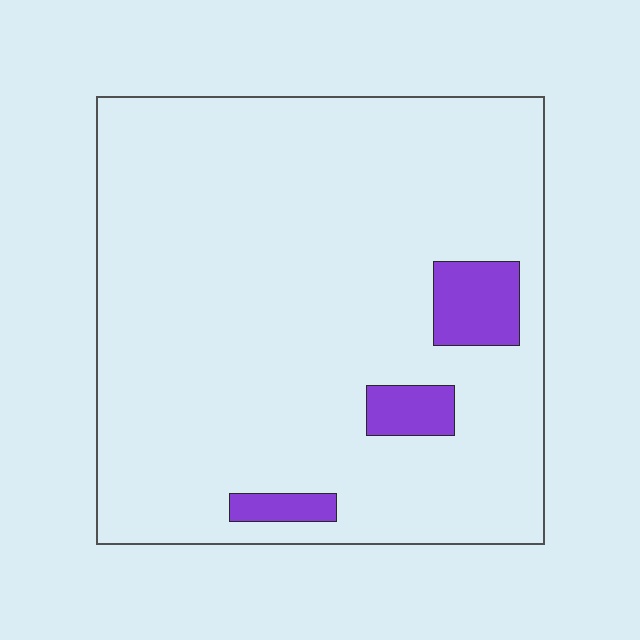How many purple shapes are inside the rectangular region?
3.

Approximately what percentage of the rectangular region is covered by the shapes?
Approximately 5%.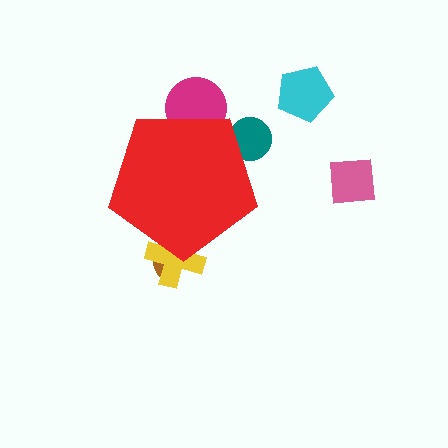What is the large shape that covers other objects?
A red pentagon.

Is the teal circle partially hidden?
Yes, the teal circle is partially hidden behind the red pentagon.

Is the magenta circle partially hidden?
Yes, the magenta circle is partially hidden behind the red pentagon.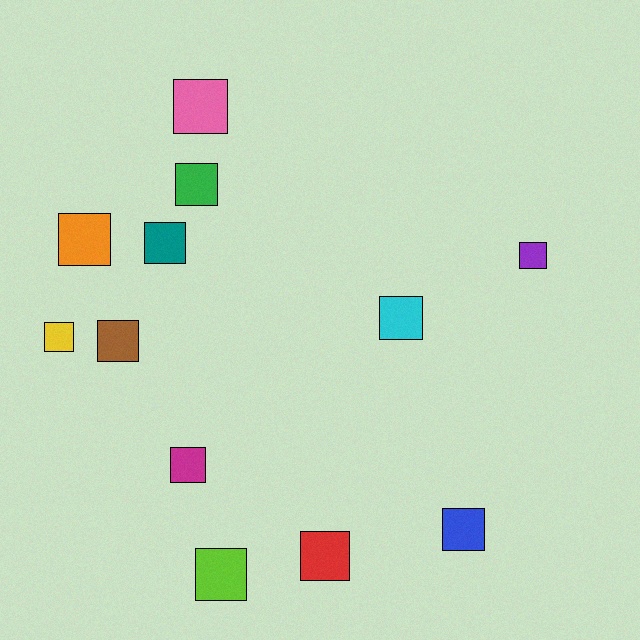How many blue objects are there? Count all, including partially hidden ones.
There is 1 blue object.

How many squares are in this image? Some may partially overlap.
There are 12 squares.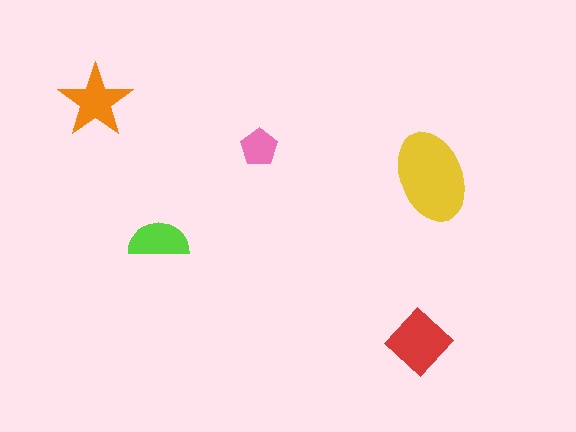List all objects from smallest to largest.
The pink pentagon, the lime semicircle, the orange star, the red diamond, the yellow ellipse.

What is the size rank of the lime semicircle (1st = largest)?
4th.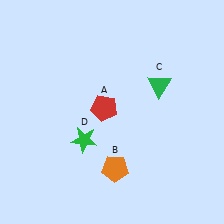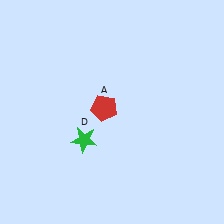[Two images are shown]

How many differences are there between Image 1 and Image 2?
There are 2 differences between the two images.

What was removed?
The orange pentagon (B), the green triangle (C) were removed in Image 2.